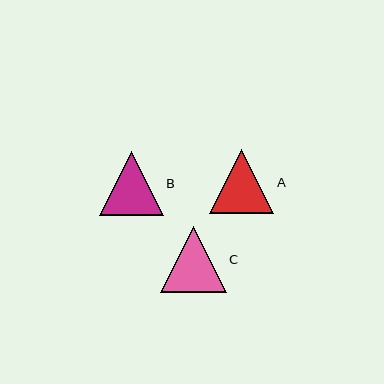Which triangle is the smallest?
Triangle B is the smallest with a size of approximately 63 pixels.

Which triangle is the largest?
Triangle C is the largest with a size of approximately 66 pixels.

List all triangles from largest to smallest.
From largest to smallest: C, A, B.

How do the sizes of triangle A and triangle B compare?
Triangle A and triangle B are approximately the same size.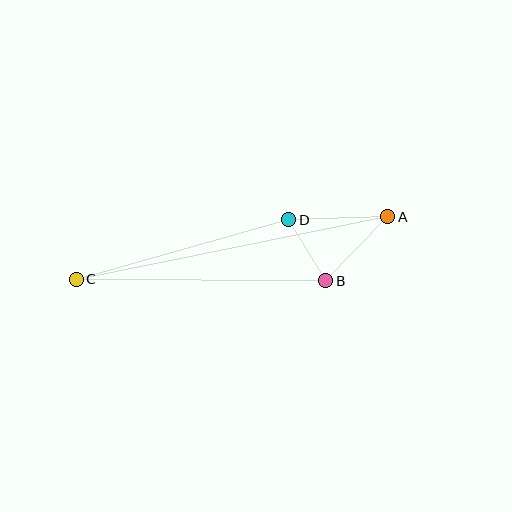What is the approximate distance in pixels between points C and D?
The distance between C and D is approximately 221 pixels.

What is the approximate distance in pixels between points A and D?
The distance between A and D is approximately 99 pixels.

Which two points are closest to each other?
Points B and D are closest to each other.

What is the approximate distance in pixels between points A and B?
The distance between A and B is approximately 89 pixels.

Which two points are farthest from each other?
Points A and C are farthest from each other.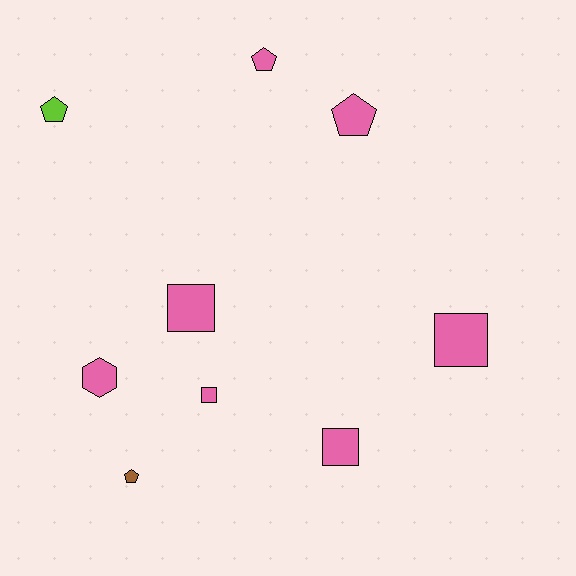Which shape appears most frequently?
Pentagon, with 4 objects.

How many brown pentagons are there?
There is 1 brown pentagon.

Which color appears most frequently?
Pink, with 7 objects.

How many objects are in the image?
There are 9 objects.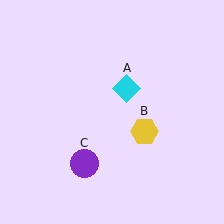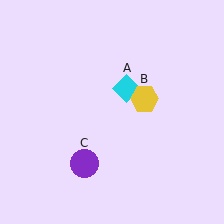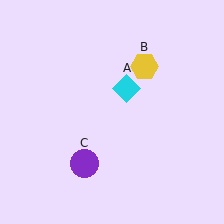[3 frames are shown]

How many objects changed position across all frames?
1 object changed position: yellow hexagon (object B).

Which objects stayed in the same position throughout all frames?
Cyan diamond (object A) and purple circle (object C) remained stationary.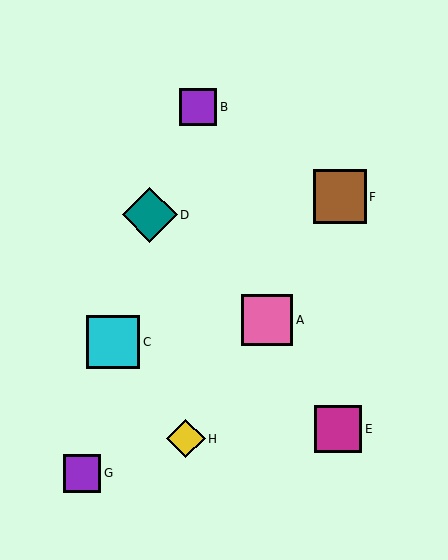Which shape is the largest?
The teal diamond (labeled D) is the largest.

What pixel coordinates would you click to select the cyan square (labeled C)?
Click at (113, 342) to select the cyan square C.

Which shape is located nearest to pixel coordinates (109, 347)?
The cyan square (labeled C) at (113, 342) is nearest to that location.